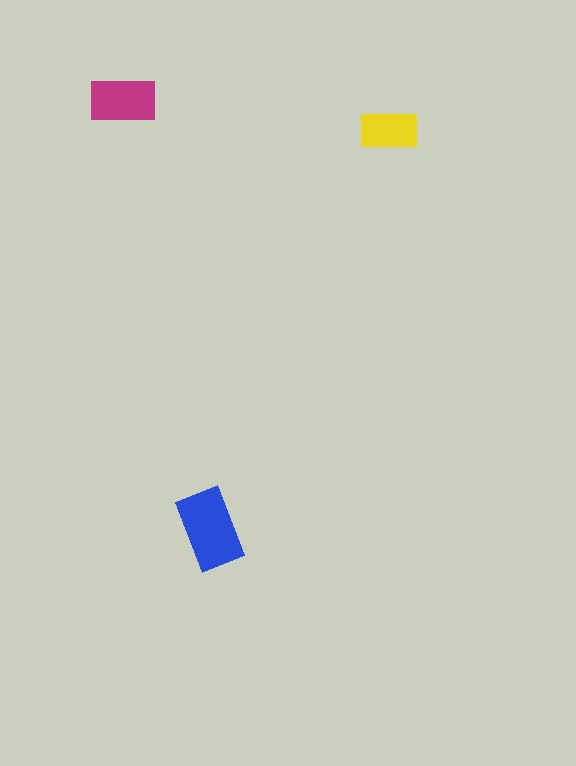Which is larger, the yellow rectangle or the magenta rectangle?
The magenta one.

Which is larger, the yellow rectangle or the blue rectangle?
The blue one.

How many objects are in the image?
There are 3 objects in the image.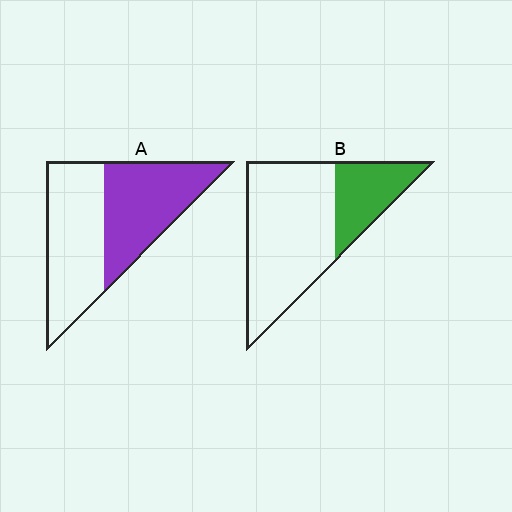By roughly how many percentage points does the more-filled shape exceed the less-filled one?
By roughly 20 percentage points (A over B).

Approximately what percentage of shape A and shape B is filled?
A is approximately 50% and B is approximately 30%.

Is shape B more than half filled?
No.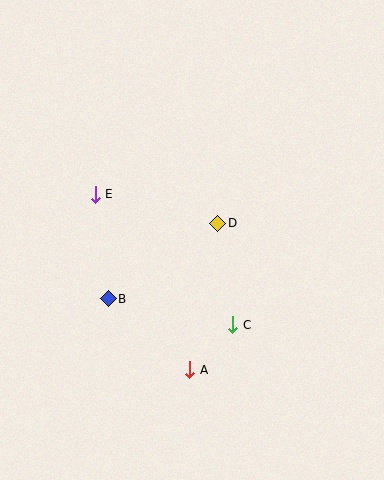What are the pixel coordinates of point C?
Point C is at (233, 325).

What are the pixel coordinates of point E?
Point E is at (95, 194).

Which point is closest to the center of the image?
Point D at (218, 223) is closest to the center.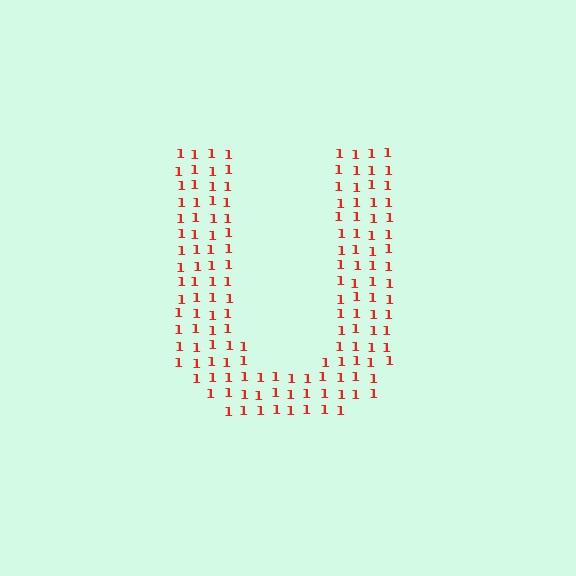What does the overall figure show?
The overall figure shows the letter U.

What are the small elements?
The small elements are digit 1's.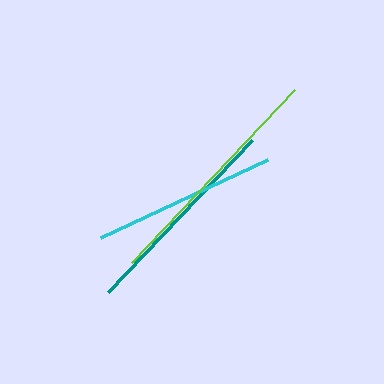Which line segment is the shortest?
The cyan line is the shortest at approximately 185 pixels.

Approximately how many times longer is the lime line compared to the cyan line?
The lime line is approximately 1.3 times the length of the cyan line.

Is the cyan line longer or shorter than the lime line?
The lime line is longer than the cyan line.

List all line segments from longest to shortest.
From longest to shortest: lime, teal, cyan.